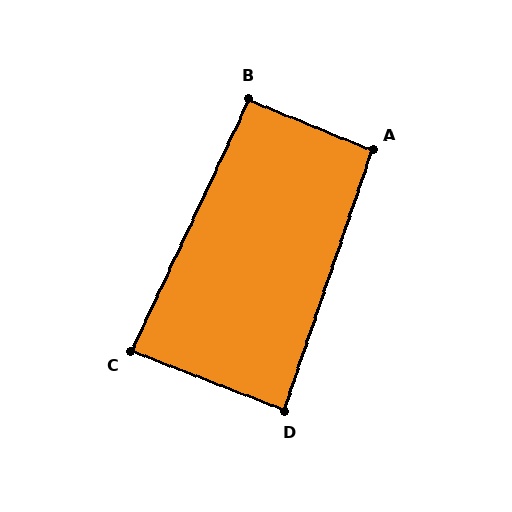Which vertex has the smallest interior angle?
C, at approximately 86 degrees.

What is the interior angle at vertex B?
Approximately 92 degrees (approximately right).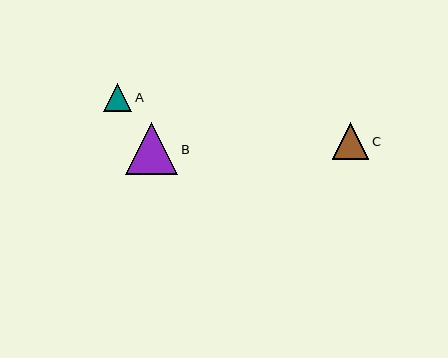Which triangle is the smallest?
Triangle A is the smallest with a size of approximately 28 pixels.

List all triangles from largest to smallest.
From largest to smallest: B, C, A.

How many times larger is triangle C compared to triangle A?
Triangle C is approximately 1.3 times the size of triangle A.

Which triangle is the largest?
Triangle B is the largest with a size of approximately 52 pixels.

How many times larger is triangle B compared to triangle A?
Triangle B is approximately 1.9 times the size of triangle A.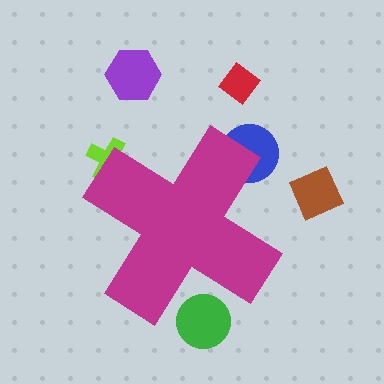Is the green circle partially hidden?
Yes, the green circle is partially hidden behind the magenta cross.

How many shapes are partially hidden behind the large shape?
3 shapes are partially hidden.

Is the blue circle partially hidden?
Yes, the blue circle is partially hidden behind the magenta cross.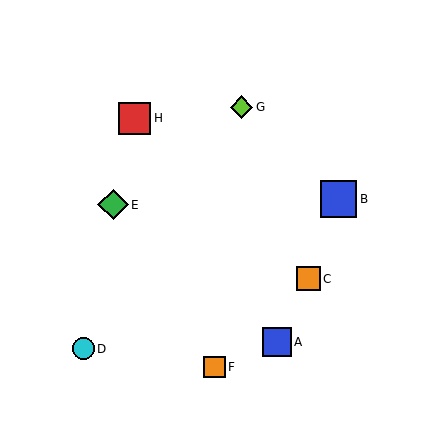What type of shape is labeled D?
Shape D is a cyan circle.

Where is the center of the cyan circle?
The center of the cyan circle is at (83, 349).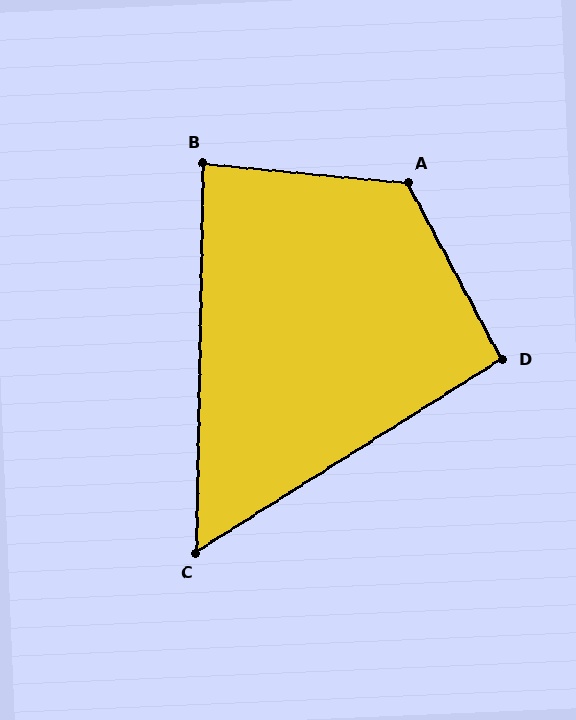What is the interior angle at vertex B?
Approximately 86 degrees (approximately right).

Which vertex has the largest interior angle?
A, at approximately 123 degrees.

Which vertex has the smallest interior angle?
C, at approximately 57 degrees.